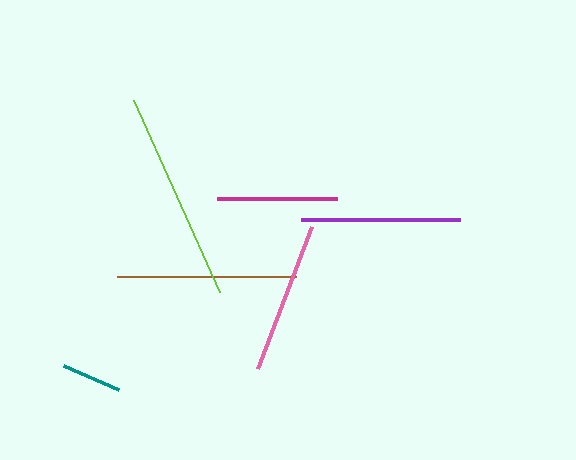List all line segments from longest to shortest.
From longest to shortest: lime, brown, purple, pink, magenta, teal.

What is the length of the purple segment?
The purple segment is approximately 159 pixels long.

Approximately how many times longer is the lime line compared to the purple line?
The lime line is approximately 1.3 times the length of the purple line.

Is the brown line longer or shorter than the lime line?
The lime line is longer than the brown line.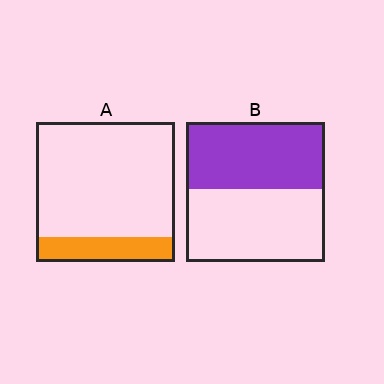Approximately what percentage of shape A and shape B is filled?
A is approximately 20% and B is approximately 50%.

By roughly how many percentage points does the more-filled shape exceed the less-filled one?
By roughly 30 percentage points (B over A).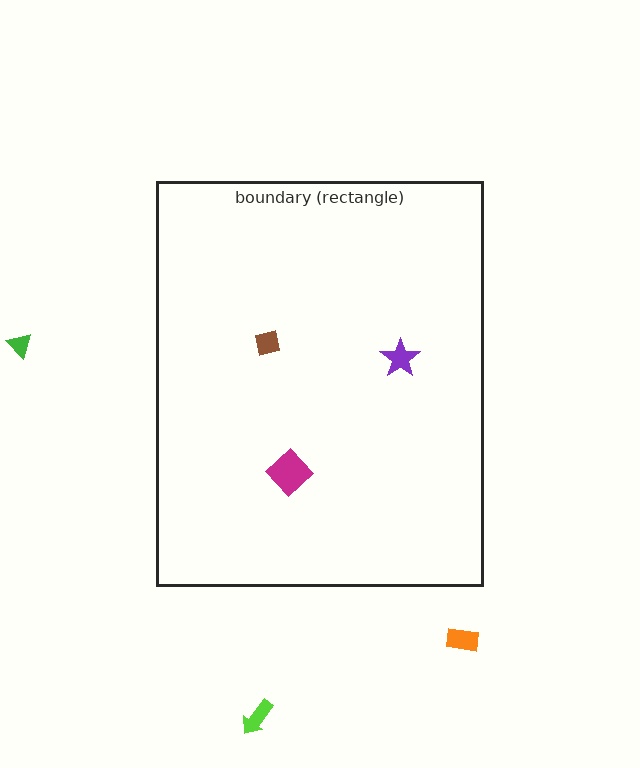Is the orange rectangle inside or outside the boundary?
Outside.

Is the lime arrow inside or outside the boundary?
Outside.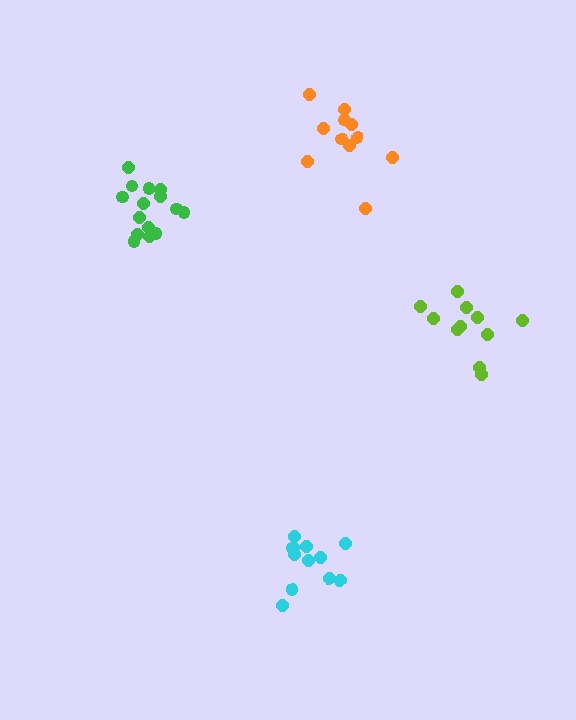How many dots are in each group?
Group 1: 11 dots, Group 2: 12 dots, Group 3: 11 dots, Group 4: 15 dots (49 total).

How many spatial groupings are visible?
There are 4 spatial groupings.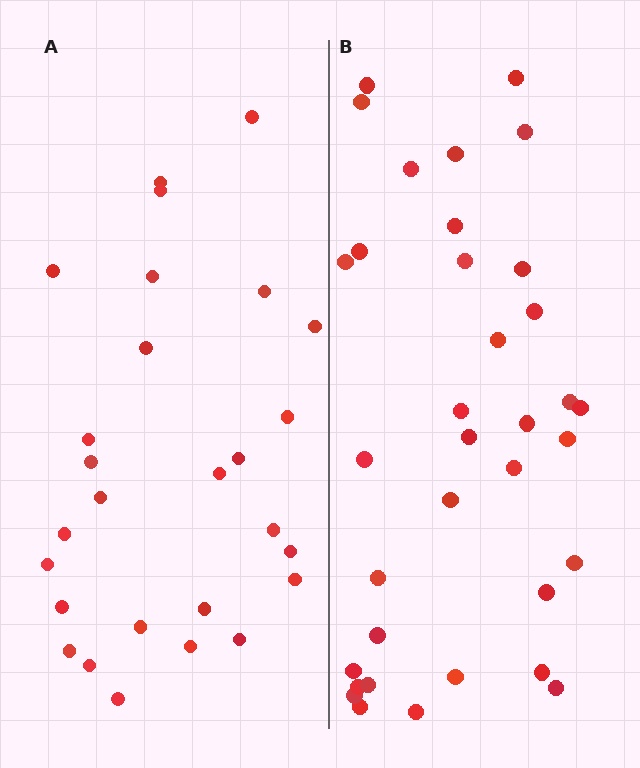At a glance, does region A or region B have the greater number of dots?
Region B (the right region) has more dots.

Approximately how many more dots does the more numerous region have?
Region B has roughly 8 or so more dots than region A.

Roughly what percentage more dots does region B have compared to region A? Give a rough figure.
About 30% more.